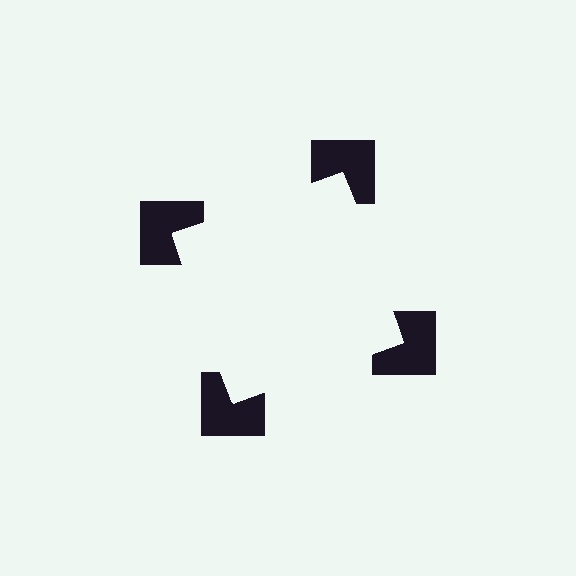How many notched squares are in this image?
There are 4 — one at each vertex of the illusory square.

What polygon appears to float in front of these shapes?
An illusory square — its edges are inferred from the aligned wedge cuts in the notched squares, not physically drawn.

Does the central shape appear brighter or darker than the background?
It typically appears slightly brighter than the background, even though no actual brightness change is drawn.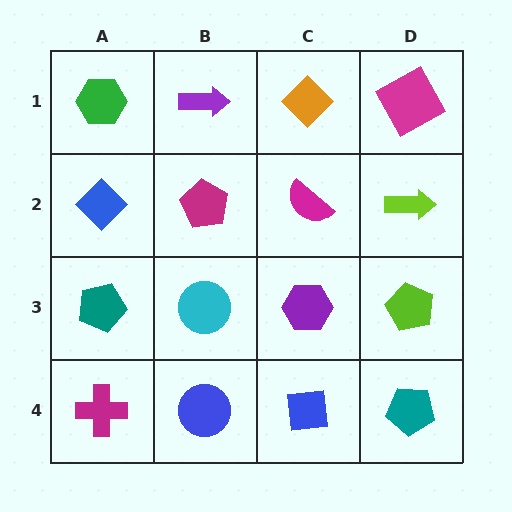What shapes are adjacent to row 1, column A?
A blue diamond (row 2, column A), a purple arrow (row 1, column B).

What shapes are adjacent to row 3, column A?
A blue diamond (row 2, column A), a magenta cross (row 4, column A), a cyan circle (row 3, column B).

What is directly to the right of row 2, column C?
A lime arrow.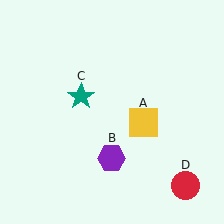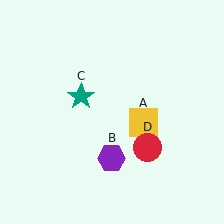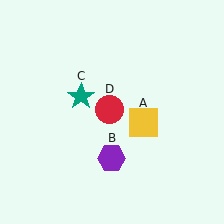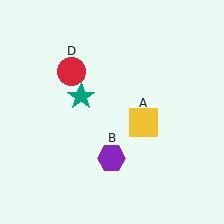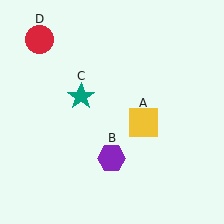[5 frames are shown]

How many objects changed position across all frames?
1 object changed position: red circle (object D).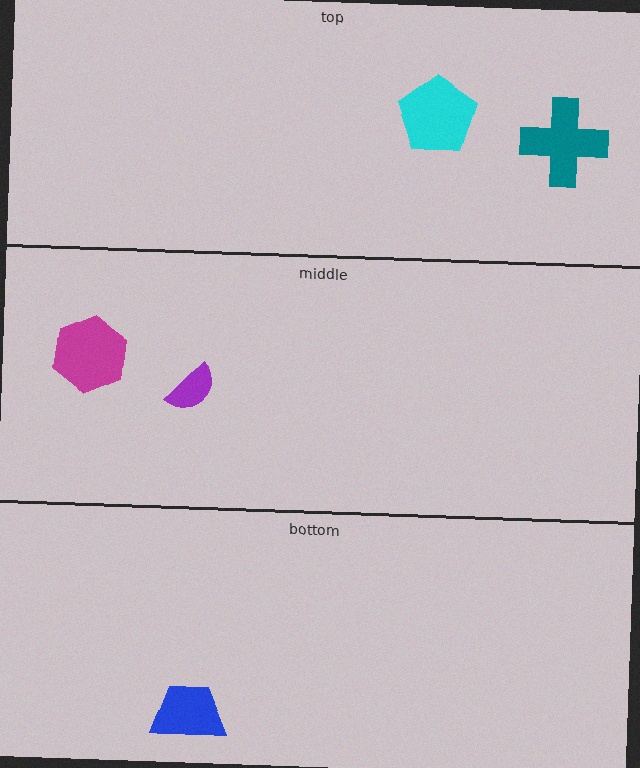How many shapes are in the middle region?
2.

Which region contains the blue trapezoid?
The bottom region.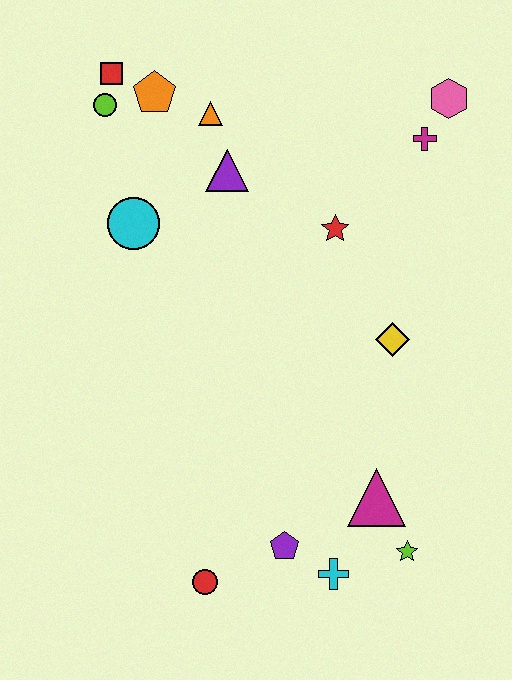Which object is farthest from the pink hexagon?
The red circle is farthest from the pink hexagon.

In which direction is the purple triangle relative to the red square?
The purple triangle is to the right of the red square.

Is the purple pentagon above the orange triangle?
No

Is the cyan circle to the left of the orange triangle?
Yes